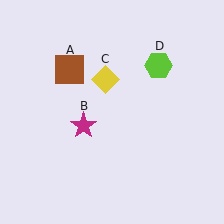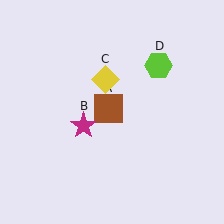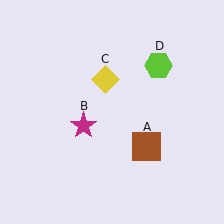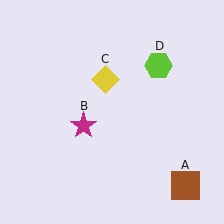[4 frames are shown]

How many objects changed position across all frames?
1 object changed position: brown square (object A).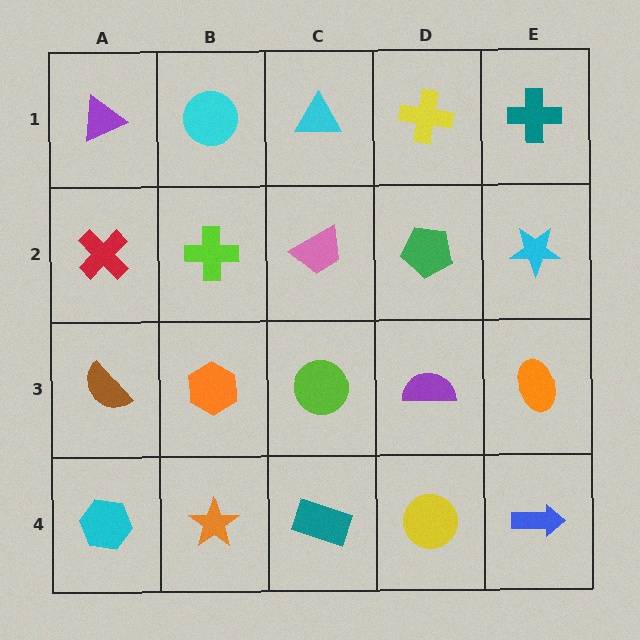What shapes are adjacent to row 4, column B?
An orange hexagon (row 3, column B), a cyan hexagon (row 4, column A), a teal rectangle (row 4, column C).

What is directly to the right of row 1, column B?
A cyan triangle.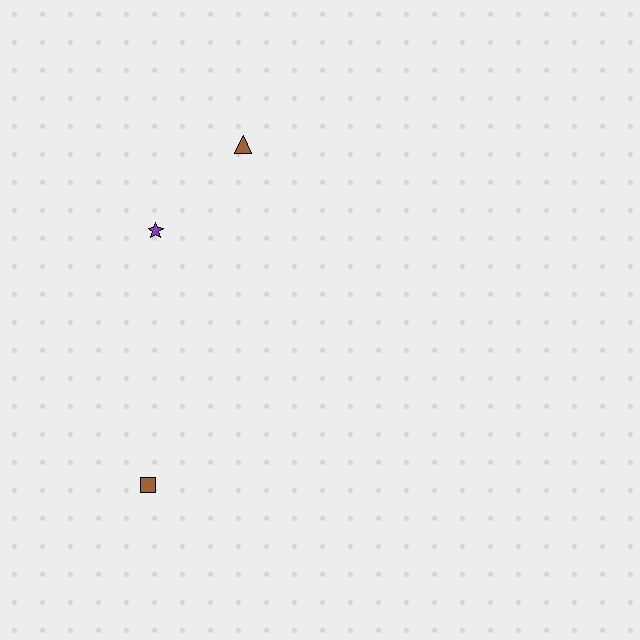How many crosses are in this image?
There are no crosses.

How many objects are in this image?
There are 3 objects.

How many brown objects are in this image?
There are 2 brown objects.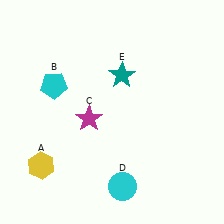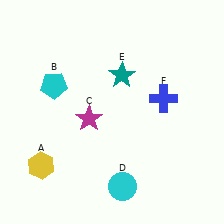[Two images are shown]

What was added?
A blue cross (F) was added in Image 2.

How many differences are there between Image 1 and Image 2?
There is 1 difference between the two images.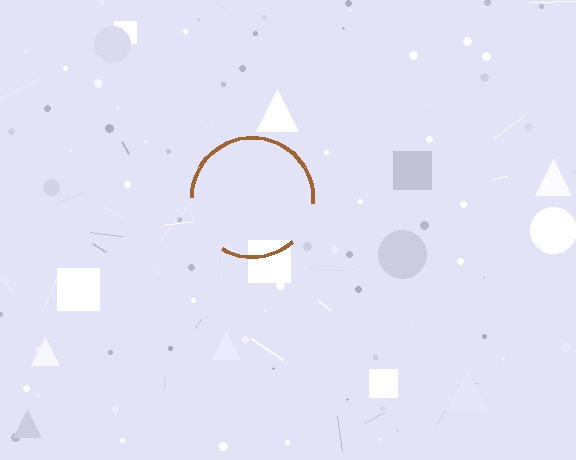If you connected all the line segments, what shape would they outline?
They would outline a circle.